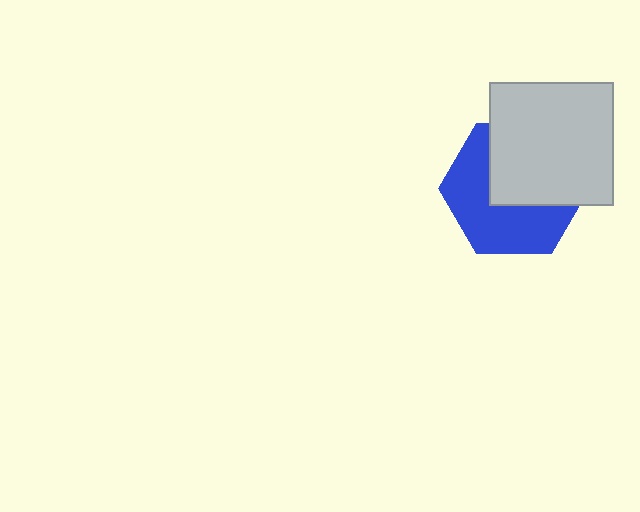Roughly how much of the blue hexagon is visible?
About half of it is visible (roughly 53%).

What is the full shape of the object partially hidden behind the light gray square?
The partially hidden object is a blue hexagon.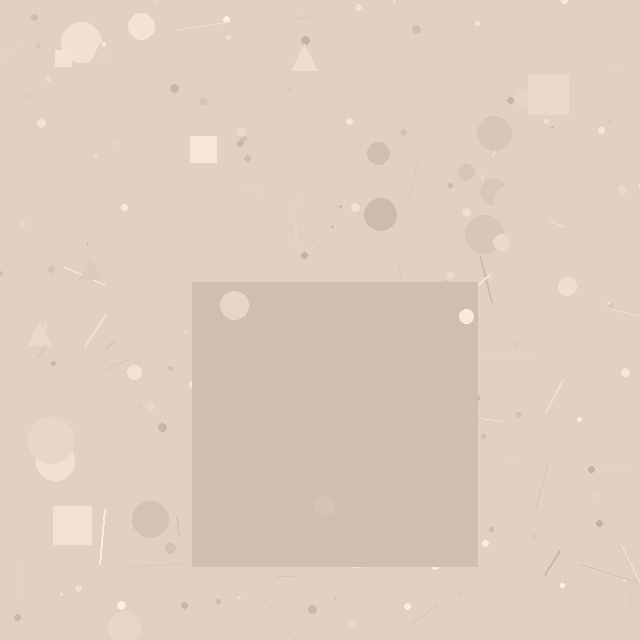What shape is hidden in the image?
A square is hidden in the image.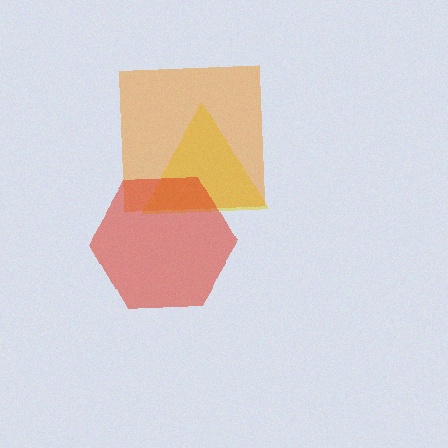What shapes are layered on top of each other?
The layered shapes are: a yellow triangle, an orange square, a red hexagon.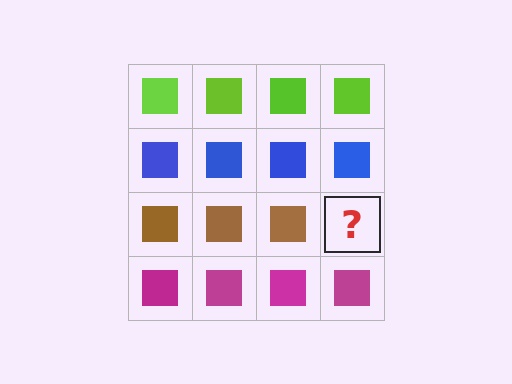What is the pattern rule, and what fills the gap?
The rule is that each row has a consistent color. The gap should be filled with a brown square.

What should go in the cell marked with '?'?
The missing cell should contain a brown square.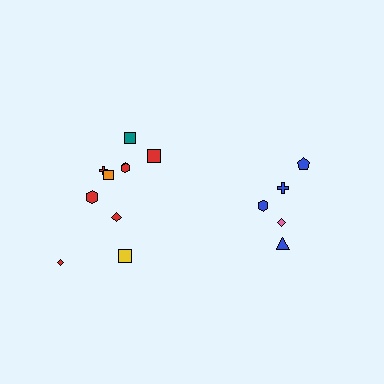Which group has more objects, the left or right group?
The left group.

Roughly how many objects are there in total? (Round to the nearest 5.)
Roughly 15 objects in total.